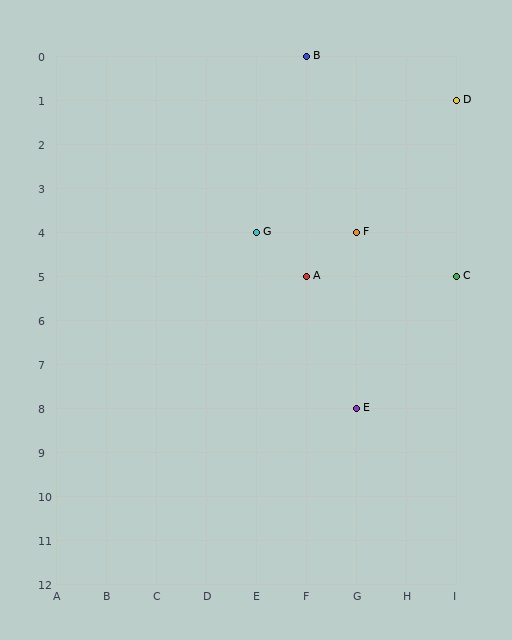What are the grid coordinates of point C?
Point C is at grid coordinates (I, 5).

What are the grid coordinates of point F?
Point F is at grid coordinates (G, 4).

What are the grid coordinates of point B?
Point B is at grid coordinates (F, 0).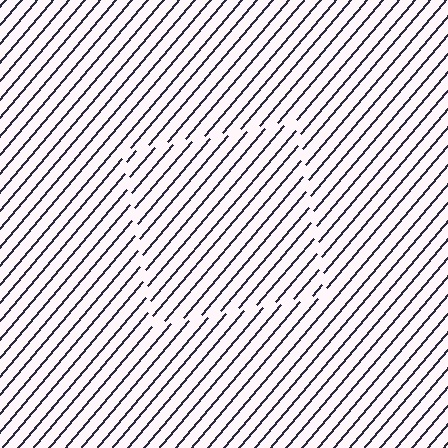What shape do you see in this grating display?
An illusory square. The interior of the shape contains the same grating, shifted by half a period — the contour is defined by the phase discontinuity where line-ends from the inner and outer gratings abut.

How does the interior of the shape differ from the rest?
The interior of the shape contains the same grating, shifted by half a period — the contour is defined by the phase discontinuity where line-ends from the inner and outer gratings abut.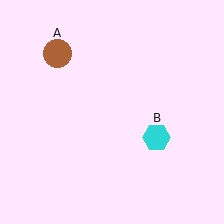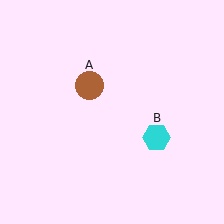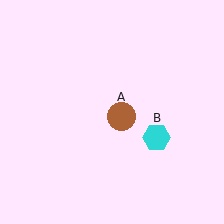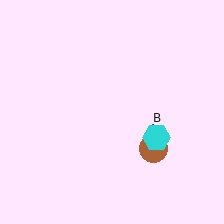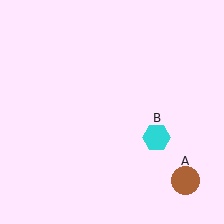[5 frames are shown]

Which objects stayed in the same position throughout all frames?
Cyan hexagon (object B) remained stationary.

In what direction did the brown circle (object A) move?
The brown circle (object A) moved down and to the right.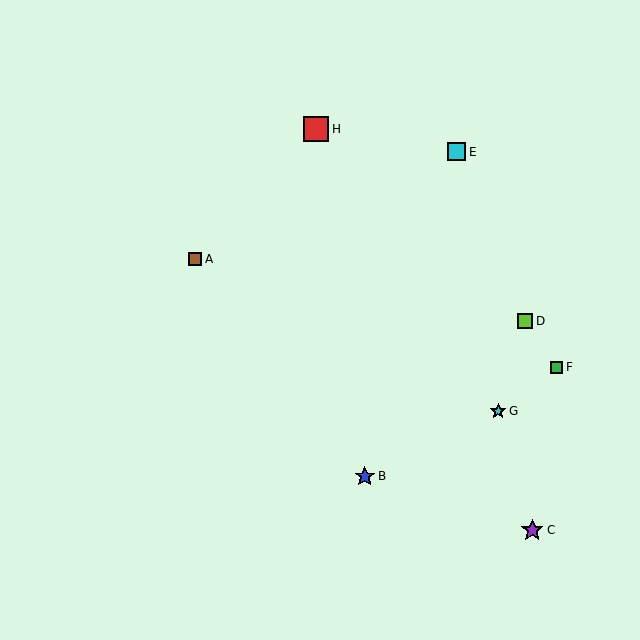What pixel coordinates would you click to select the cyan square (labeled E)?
Click at (457, 152) to select the cyan square E.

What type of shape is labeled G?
Shape G is a cyan star.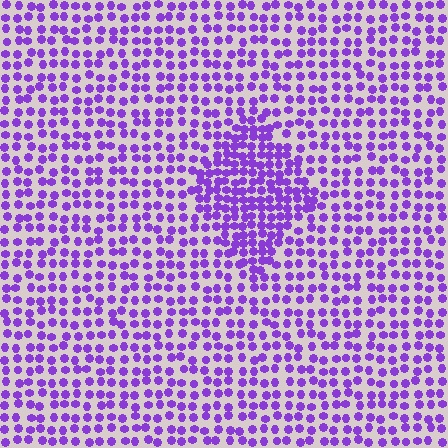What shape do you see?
I see a diamond.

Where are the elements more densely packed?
The elements are more densely packed inside the diamond boundary.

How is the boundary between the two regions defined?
The boundary is defined by a change in element density (approximately 1.8x ratio). All elements are the same color, size, and shape.